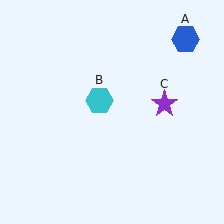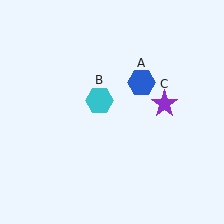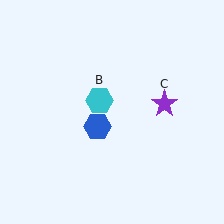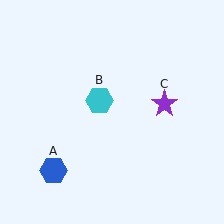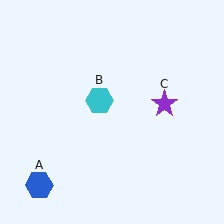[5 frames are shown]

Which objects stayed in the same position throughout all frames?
Cyan hexagon (object B) and purple star (object C) remained stationary.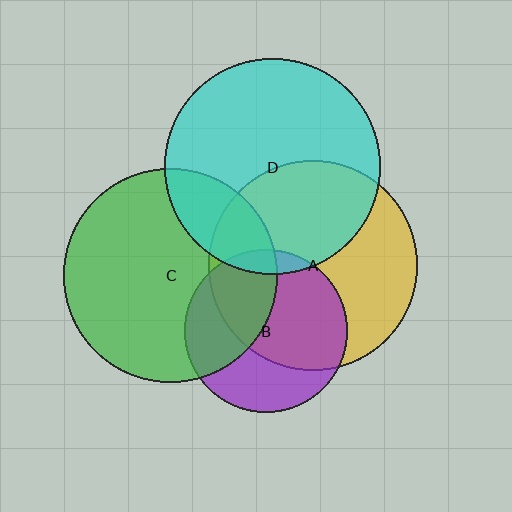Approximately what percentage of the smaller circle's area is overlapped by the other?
Approximately 20%.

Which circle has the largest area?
Circle D (cyan).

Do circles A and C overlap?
Yes.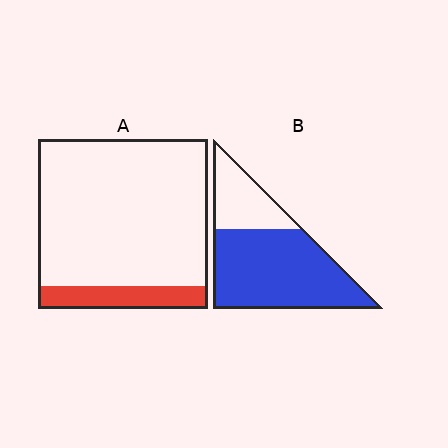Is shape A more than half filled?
No.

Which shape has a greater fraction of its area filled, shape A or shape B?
Shape B.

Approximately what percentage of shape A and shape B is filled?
A is approximately 15% and B is approximately 70%.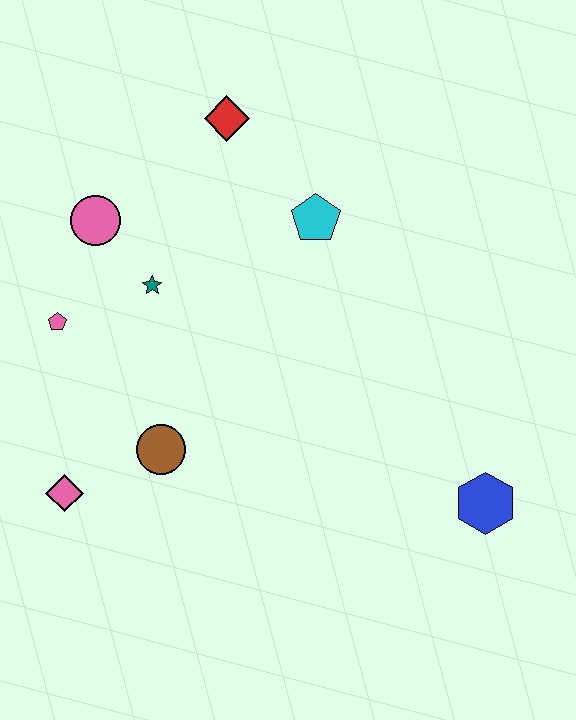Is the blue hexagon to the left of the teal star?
No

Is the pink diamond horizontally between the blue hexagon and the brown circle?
No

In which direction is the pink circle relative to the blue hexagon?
The pink circle is to the left of the blue hexagon.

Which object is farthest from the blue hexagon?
The pink circle is farthest from the blue hexagon.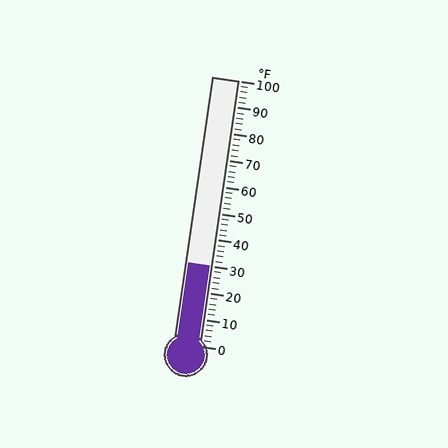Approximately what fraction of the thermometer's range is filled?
The thermometer is filled to approximately 30% of its range.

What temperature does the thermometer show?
The thermometer shows approximately 30°F.